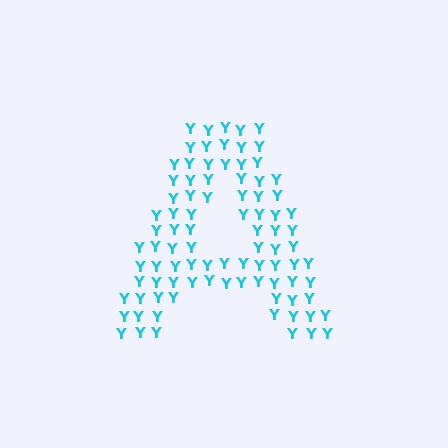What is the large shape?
The large shape is the letter A.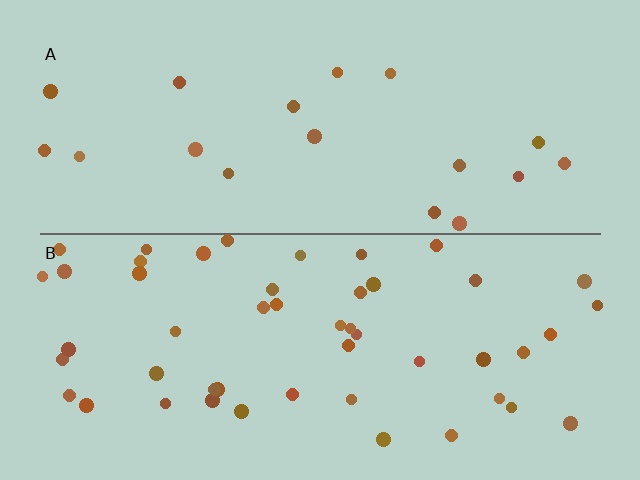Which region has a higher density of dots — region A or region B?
B (the bottom).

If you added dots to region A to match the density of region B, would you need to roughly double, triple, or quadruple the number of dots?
Approximately triple.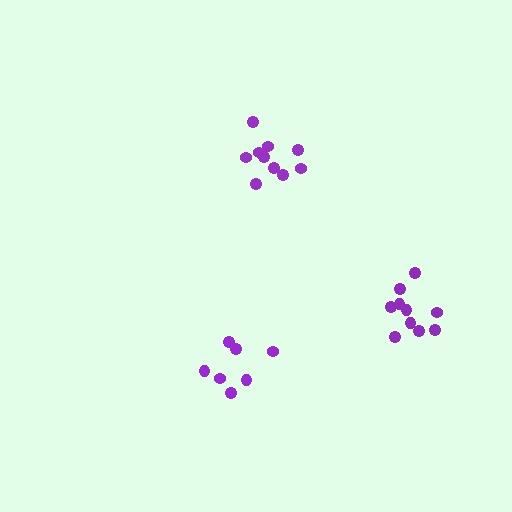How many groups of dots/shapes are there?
There are 3 groups.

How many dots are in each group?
Group 1: 10 dots, Group 2: 7 dots, Group 3: 10 dots (27 total).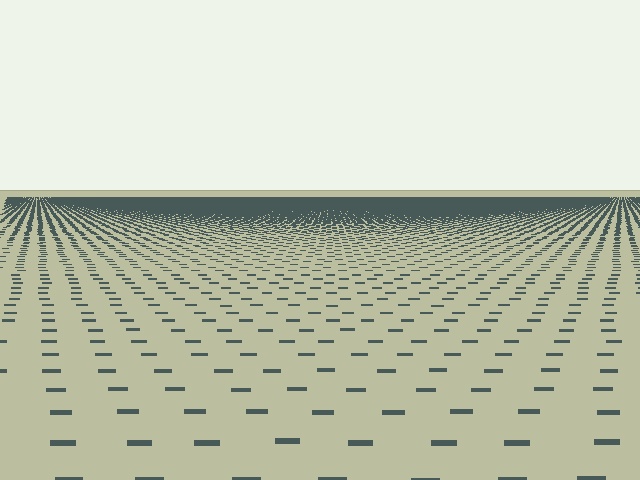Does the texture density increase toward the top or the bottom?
Density increases toward the top.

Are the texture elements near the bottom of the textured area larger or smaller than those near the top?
Larger. Near the bottom, elements are closer to the viewer and appear at a bigger on-screen size.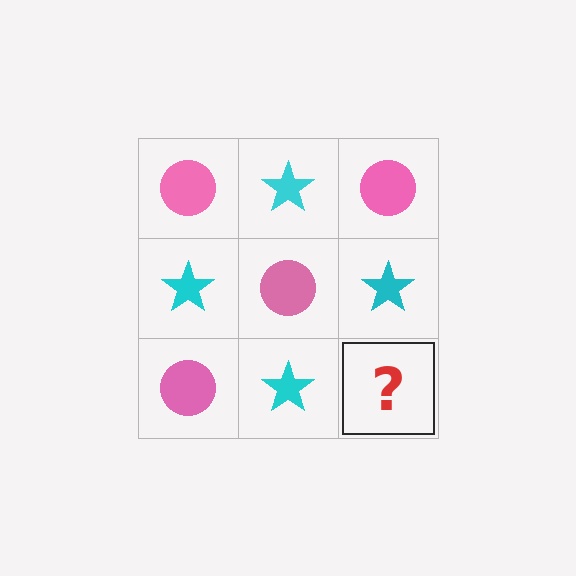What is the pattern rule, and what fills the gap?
The rule is that it alternates pink circle and cyan star in a checkerboard pattern. The gap should be filled with a pink circle.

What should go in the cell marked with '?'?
The missing cell should contain a pink circle.